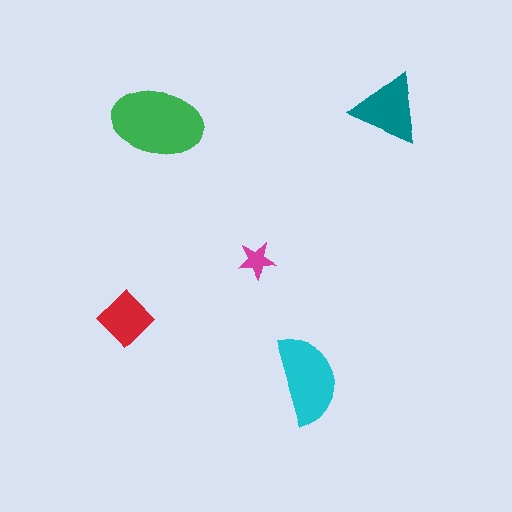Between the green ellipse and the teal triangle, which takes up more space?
The green ellipse.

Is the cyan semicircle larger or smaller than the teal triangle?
Larger.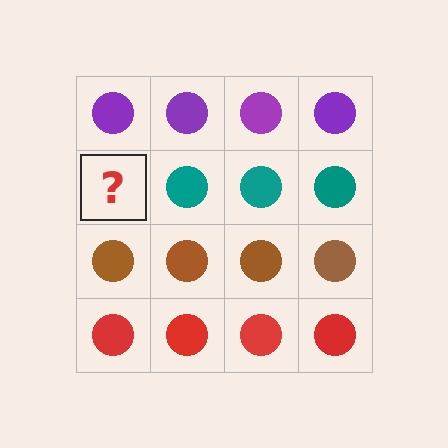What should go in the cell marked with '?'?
The missing cell should contain a teal circle.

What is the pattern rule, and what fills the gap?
The rule is that each row has a consistent color. The gap should be filled with a teal circle.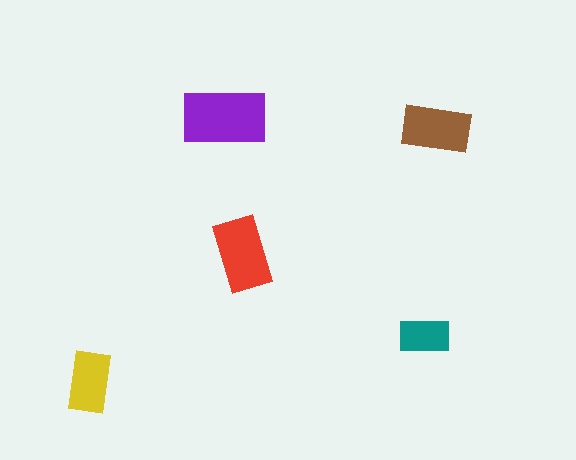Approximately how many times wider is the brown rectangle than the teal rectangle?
About 1.5 times wider.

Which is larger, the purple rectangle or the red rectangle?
The purple one.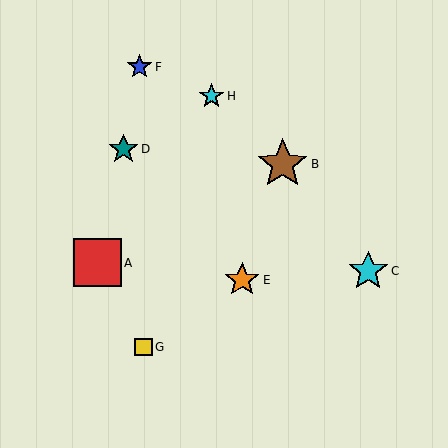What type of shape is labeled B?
Shape B is a brown star.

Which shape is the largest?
The brown star (labeled B) is the largest.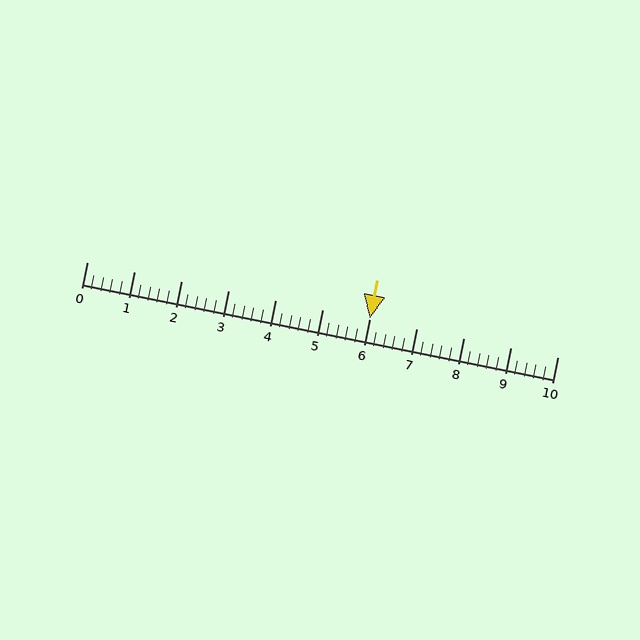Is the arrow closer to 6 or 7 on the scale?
The arrow is closer to 6.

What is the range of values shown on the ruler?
The ruler shows values from 0 to 10.